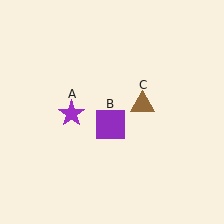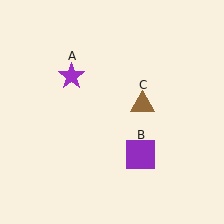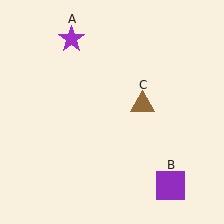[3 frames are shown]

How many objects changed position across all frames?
2 objects changed position: purple star (object A), purple square (object B).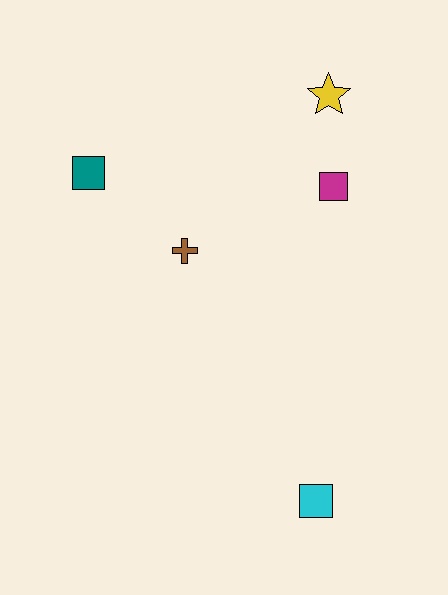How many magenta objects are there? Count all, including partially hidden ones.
There is 1 magenta object.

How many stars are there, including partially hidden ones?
There is 1 star.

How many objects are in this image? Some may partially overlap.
There are 5 objects.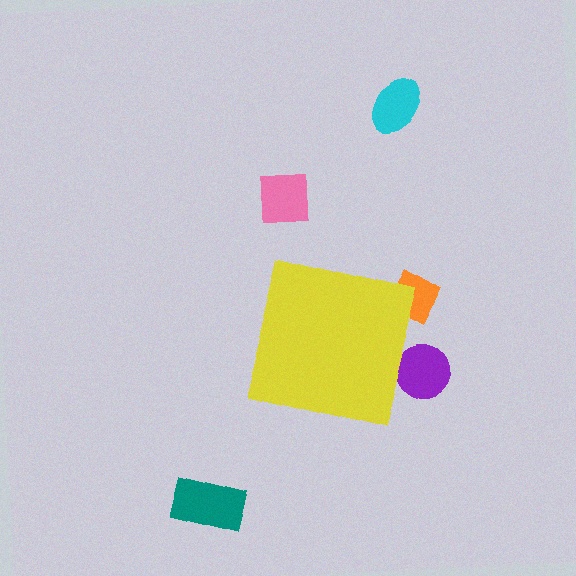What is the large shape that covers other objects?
A yellow square.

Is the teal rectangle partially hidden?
No, the teal rectangle is fully visible.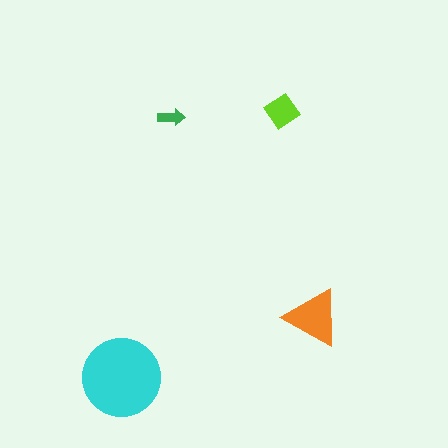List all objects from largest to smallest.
The cyan circle, the orange triangle, the lime diamond, the green arrow.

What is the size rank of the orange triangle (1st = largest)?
2nd.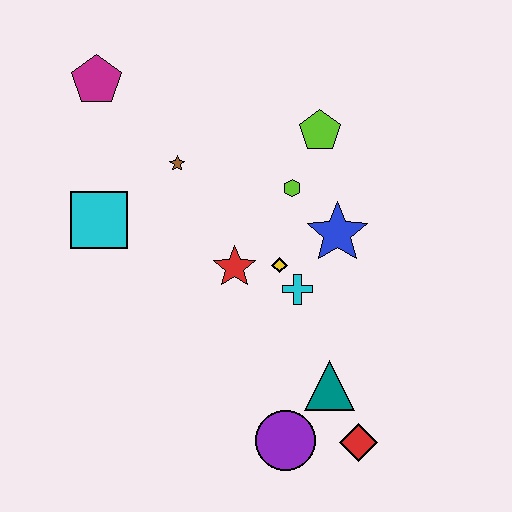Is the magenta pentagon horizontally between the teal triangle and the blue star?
No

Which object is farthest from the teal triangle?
The magenta pentagon is farthest from the teal triangle.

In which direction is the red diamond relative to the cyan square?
The red diamond is to the right of the cyan square.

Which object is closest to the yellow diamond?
The cyan cross is closest to the yellow diamond.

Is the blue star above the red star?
Yes